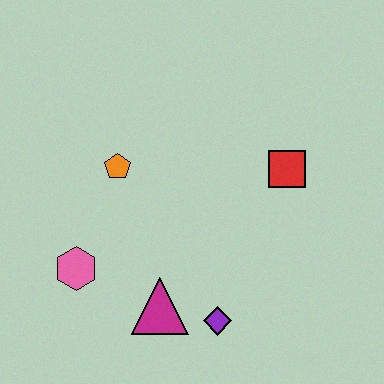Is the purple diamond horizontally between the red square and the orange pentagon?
Yes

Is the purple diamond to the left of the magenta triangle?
No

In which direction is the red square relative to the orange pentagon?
The red square is to the right of the orange pentagon.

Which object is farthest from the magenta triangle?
The red square is farthest from the magenta triangle.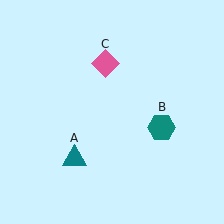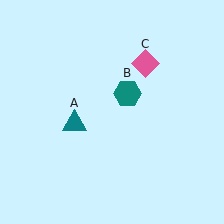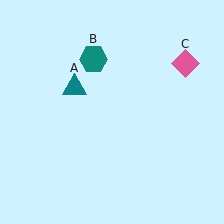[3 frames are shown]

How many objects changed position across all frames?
3 objects changed position: teal triangle (object A), teal hexagon (object B), pink diamond (object C).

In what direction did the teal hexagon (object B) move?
The teal hexagon (object B) moved up and to the left.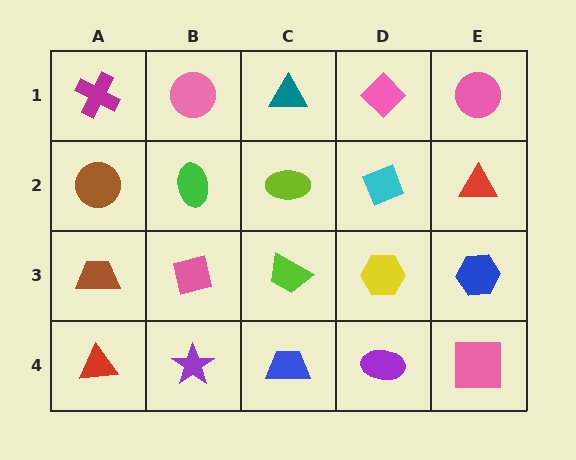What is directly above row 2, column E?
A pink circle.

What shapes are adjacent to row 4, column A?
A brown trapezoid (row 3, column A), a purple star (row 4, column B).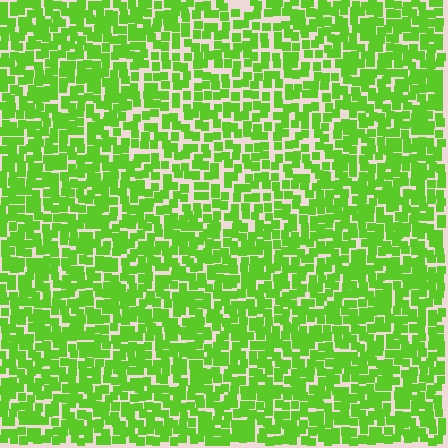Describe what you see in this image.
The image contains small lime elements arranged at two different densities. A circle-shaped region is visible where the elements are less densely packed than the surrounding area.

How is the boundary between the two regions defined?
The boundary is defined by a change in element density (approximately 1.4x ratio). All elements are the same color, size, and shape.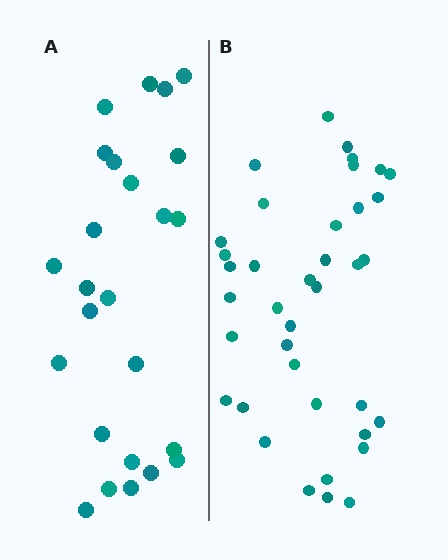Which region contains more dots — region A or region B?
Region B (the right region) has more dots.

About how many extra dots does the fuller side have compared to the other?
Region B has approximately 15 more dots than region A.